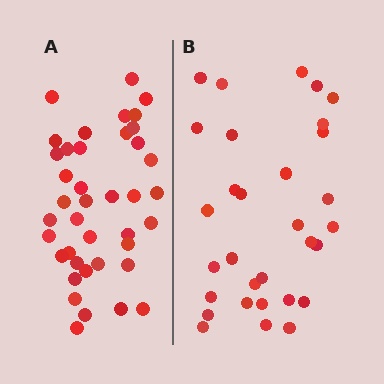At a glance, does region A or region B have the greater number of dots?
Region A (the left region) has more dots.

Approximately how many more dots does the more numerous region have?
Region A has roughly 8 or so more dots than region B.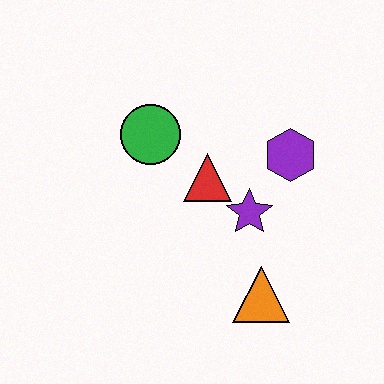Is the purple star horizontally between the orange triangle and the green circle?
Yes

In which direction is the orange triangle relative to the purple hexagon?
The orange triangle is below the purple hexagon.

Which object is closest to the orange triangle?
The purple star is closest to the orange triangle.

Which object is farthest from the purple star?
The green circle is farthest from the purple star.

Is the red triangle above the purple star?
Yes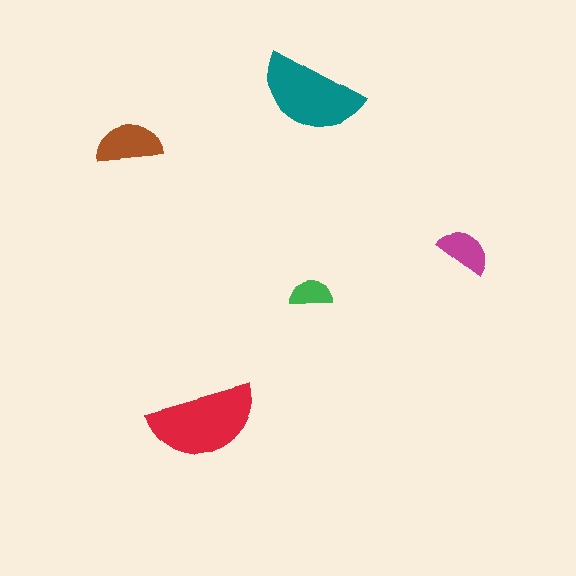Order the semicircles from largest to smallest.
the red one, the teal one, the brown one, the magenta one, the green one.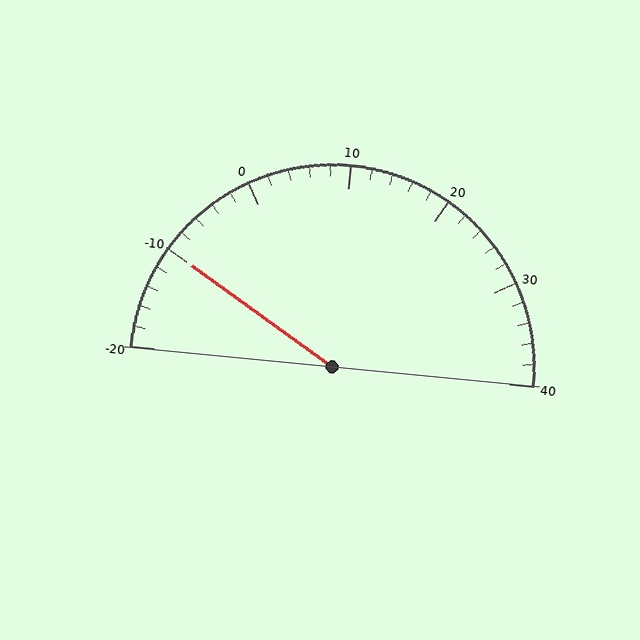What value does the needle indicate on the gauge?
The needle indicates approximately -10.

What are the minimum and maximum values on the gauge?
The gauge ranges from -20 to 40.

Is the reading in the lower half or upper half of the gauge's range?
The reading is in the lower half of the range (-20 to 40).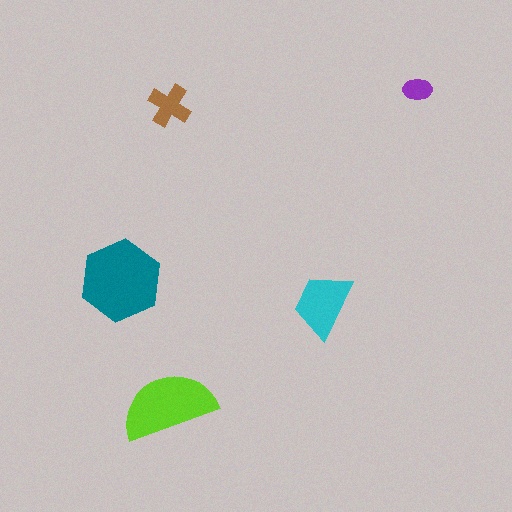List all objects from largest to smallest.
The teal hexagon, the lime semicircle, the cyan trapezoid, the brown cross, the purple ellipse.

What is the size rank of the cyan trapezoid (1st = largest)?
3rd.